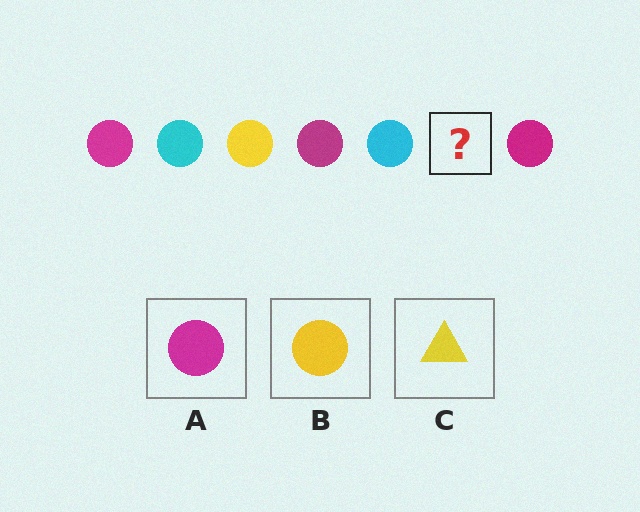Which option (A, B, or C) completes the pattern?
B.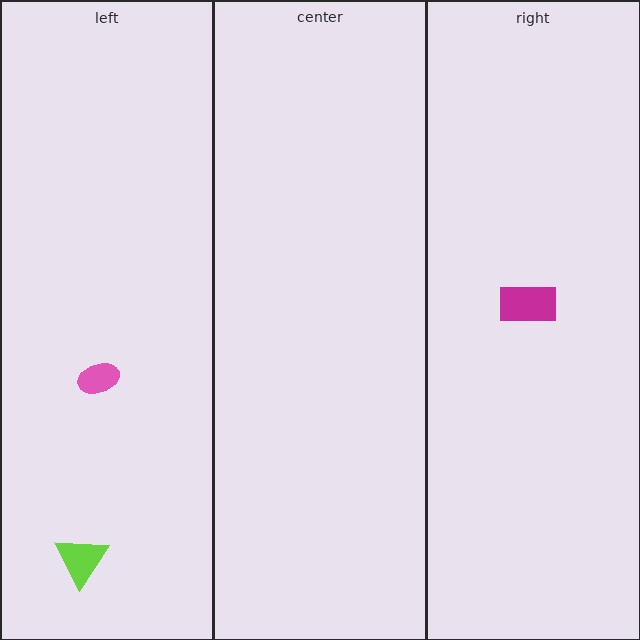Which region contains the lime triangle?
The left region.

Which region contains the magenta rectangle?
The right region.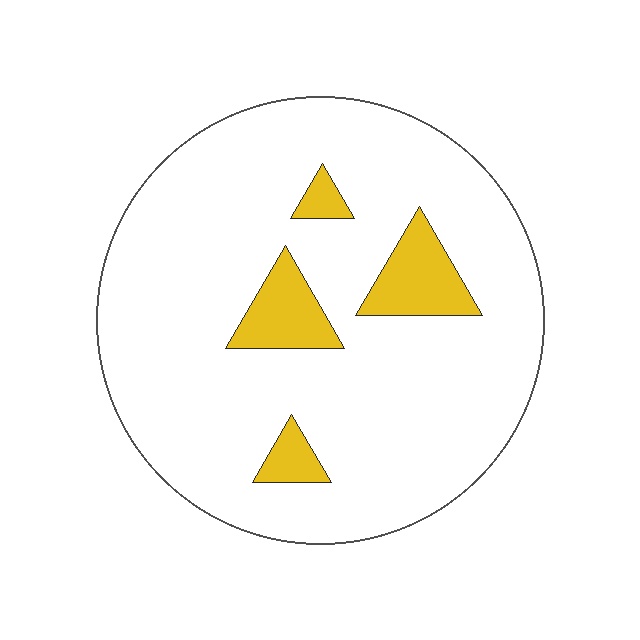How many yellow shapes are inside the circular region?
4.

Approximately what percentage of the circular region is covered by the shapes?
Approximately 10%.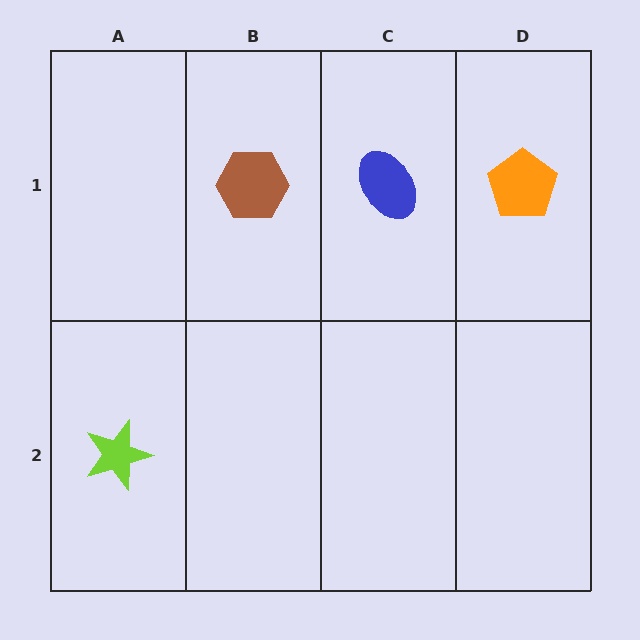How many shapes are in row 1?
3 shapes.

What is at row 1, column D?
An orange pentagon.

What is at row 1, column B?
A brown hexagon.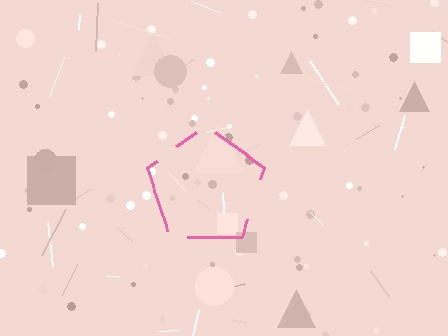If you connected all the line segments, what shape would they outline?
They would outline a pentagon.